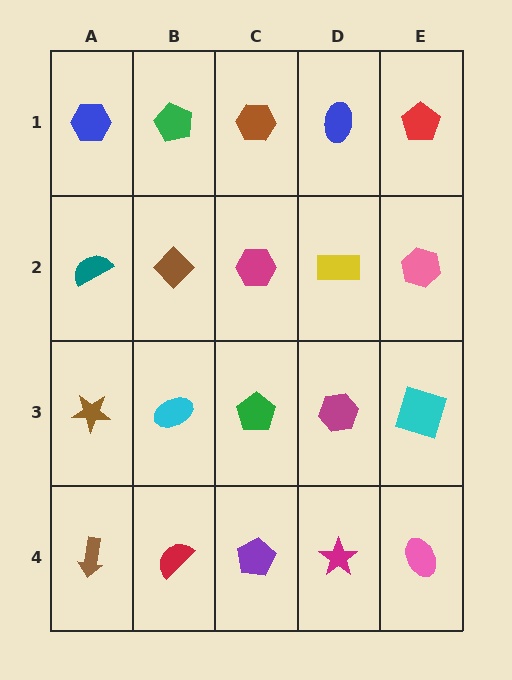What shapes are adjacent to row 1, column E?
A pink hexagon (row 2, column E), a blue ellipse (row 1, column D).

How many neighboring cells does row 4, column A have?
2.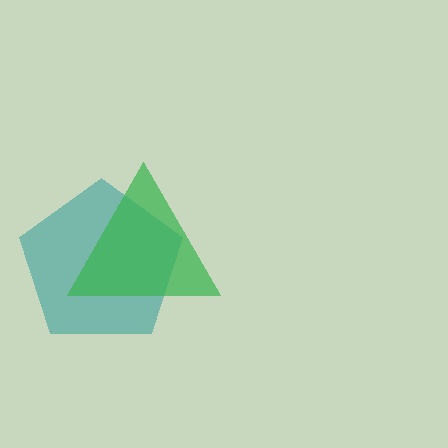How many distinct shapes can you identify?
There are 2 distinct shapes: a teal pentagon, a green triangle.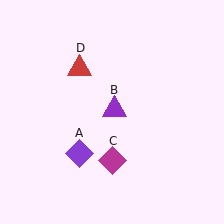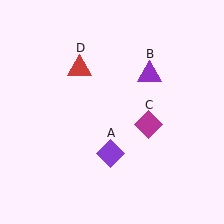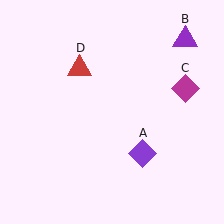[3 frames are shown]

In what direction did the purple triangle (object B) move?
The purple triangle (object B) moved up and to the right.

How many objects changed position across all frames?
3 objects changed position: purple diamond (object A), purple triangle (object B), magenta diamond (object C).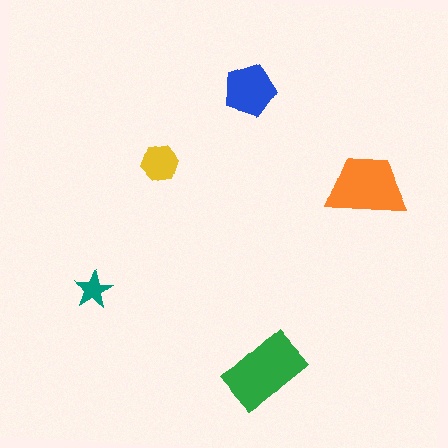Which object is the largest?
The green rectangle.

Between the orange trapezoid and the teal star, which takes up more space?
The orange trapezoid.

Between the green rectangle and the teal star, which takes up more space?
The green rectangle.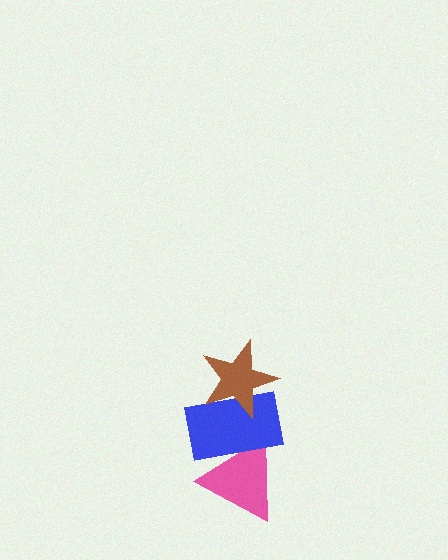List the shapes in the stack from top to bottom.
From top to bottom: the brown star, the blue rectangle, the pink triangle.